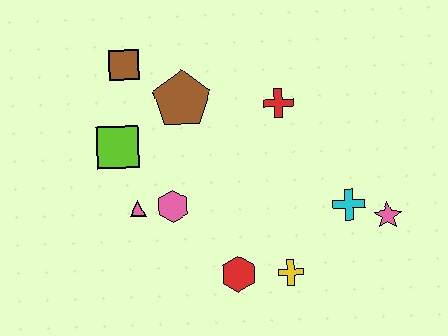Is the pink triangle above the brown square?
No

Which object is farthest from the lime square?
The pink star is farthest from the lime square.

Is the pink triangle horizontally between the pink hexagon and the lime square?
Yes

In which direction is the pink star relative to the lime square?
The pink star is to the right of the lime square.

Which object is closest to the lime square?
The pink triangle is closest to the lime square.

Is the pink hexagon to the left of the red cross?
Yes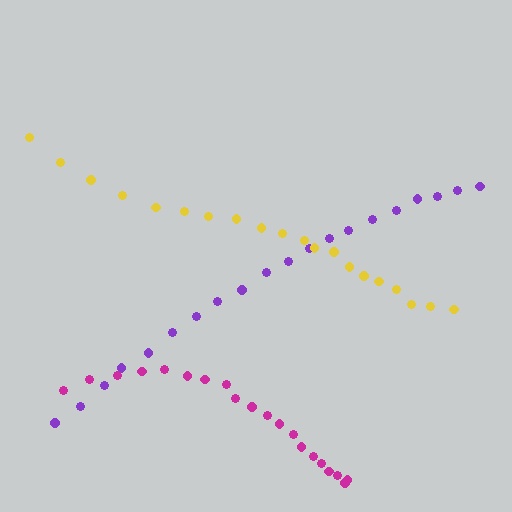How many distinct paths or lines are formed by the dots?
There are 3 distinct paths.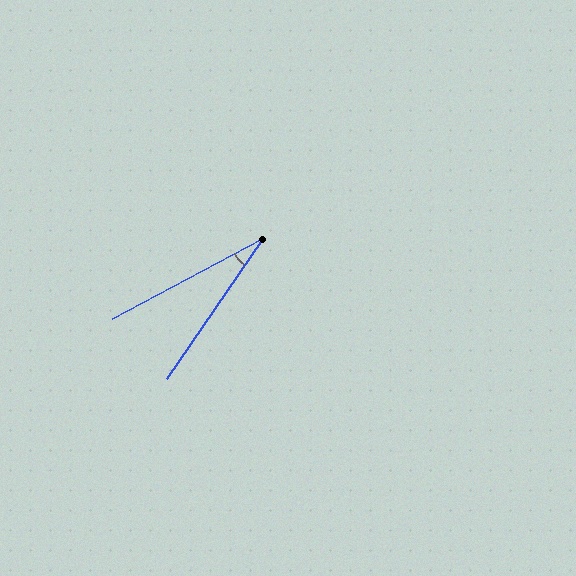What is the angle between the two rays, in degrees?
Approximately 27 degrees.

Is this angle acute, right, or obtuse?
It is acute.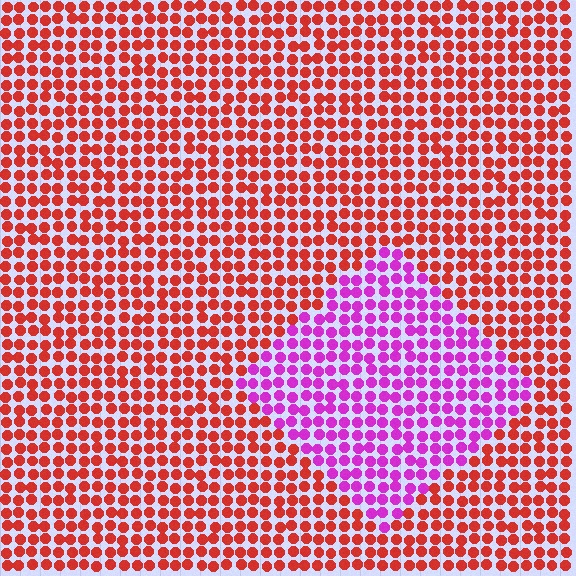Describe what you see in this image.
The image is filled with small red elements in a uniform arrangement. A diamond-shaped region is visible where the elements are tinted to a slightly different hue, forming a subtle color boundary.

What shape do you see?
I see a diamond.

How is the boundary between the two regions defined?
The boundary is defined purely by a slight shift in hue (about 60 degrees). Spacing, size, and orientation are identical on both sides.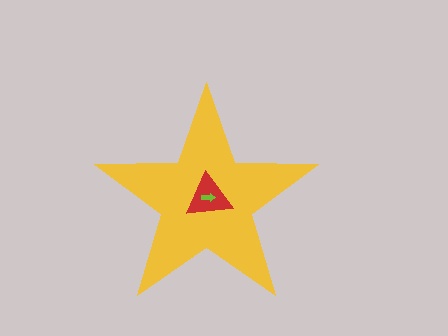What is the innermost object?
The lime arrow.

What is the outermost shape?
The yellow star.